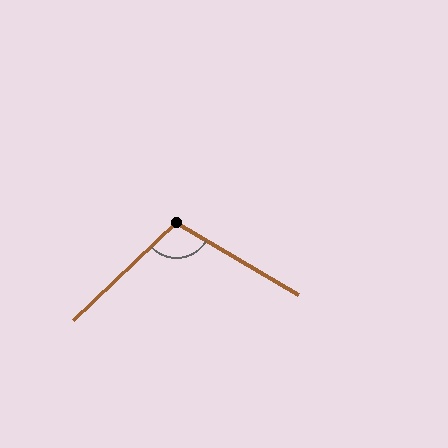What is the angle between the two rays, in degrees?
Approximately 106 degrees.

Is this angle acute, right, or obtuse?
It is obtuse.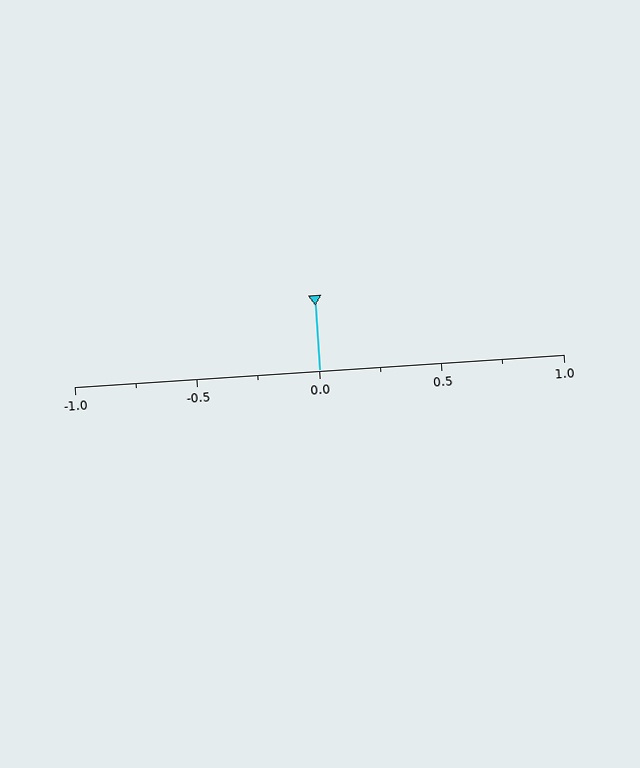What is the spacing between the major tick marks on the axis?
The major ticks are spaced 0.5 apart.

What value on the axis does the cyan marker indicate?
The marker indicates approximately 0.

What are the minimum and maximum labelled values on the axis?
The axis runs from -1.0 to 1.0.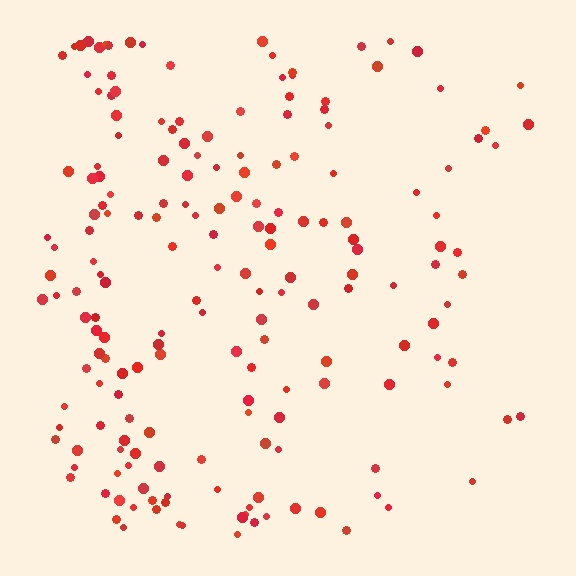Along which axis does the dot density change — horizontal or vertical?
Horizontal.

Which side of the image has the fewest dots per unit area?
The right.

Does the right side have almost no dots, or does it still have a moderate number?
Still a moderate number, just noticeably fewer than the left.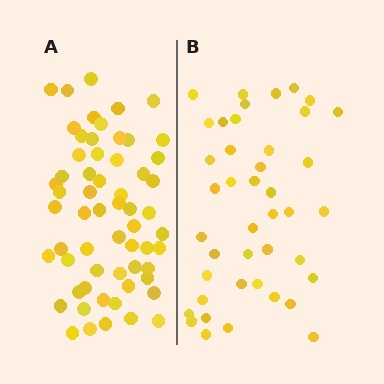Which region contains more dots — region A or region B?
Region A (the left region) has more dots.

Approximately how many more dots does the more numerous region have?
Region A has approximately 20 more dots than region B.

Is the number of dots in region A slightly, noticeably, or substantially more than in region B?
Region A has noticeably more, but not dramatically so. The ratio is roughly 1.4 to 1.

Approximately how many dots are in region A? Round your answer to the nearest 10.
About 60 dots.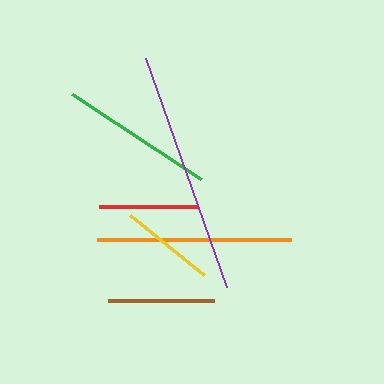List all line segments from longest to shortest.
From longest to shortest: purple, orange, green, brown, red, yellow.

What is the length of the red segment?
The red segment is approximately 98 pixels long.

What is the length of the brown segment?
The brown segment is approximately 106 pixels long.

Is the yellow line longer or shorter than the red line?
The red line is longer than the yellow line.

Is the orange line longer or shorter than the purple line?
The purple line is longer than the orange line.